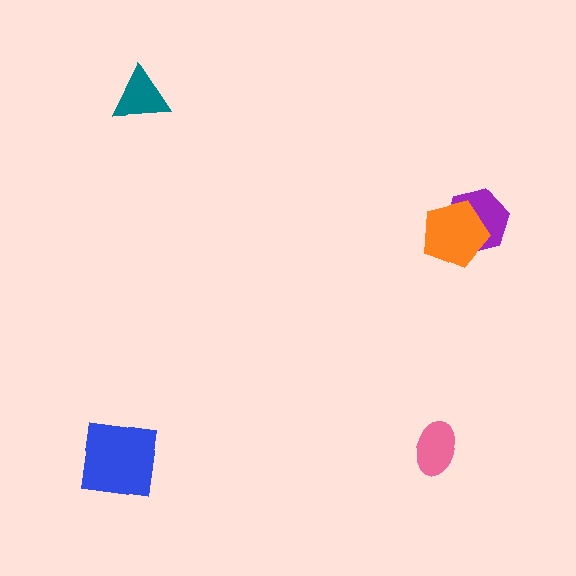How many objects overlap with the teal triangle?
0 objects overlap with the teal triangle.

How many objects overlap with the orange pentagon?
1 object overlaps with the orange pentagon.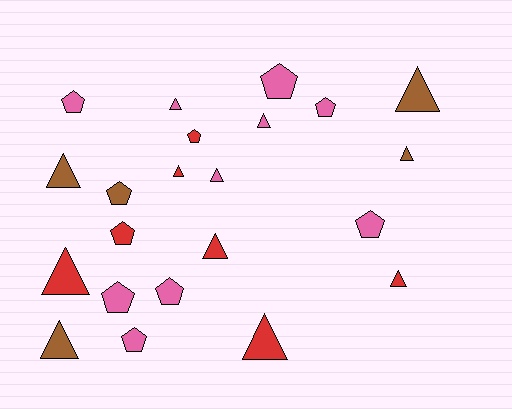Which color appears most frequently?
Pink, with 10 objects.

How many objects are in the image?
There are 22 objects.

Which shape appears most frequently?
Triangle, with 12 objects.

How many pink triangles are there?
There are 3 pink triangles.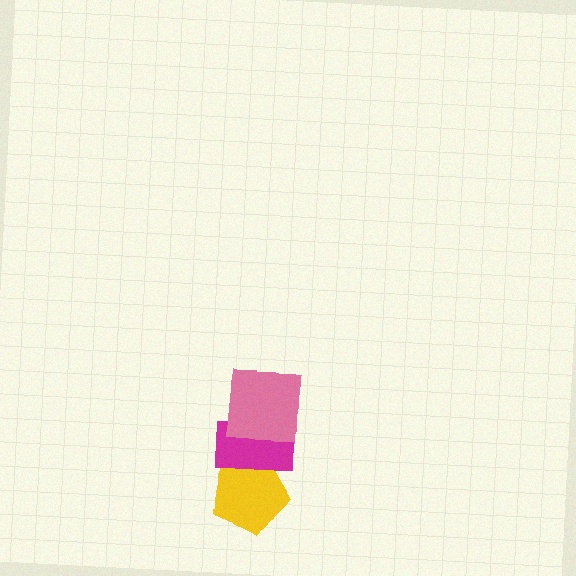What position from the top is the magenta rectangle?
The magenta rectangle is 2nd from the top.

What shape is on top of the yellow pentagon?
The magenta rectangle is on top of the yellow pentagon.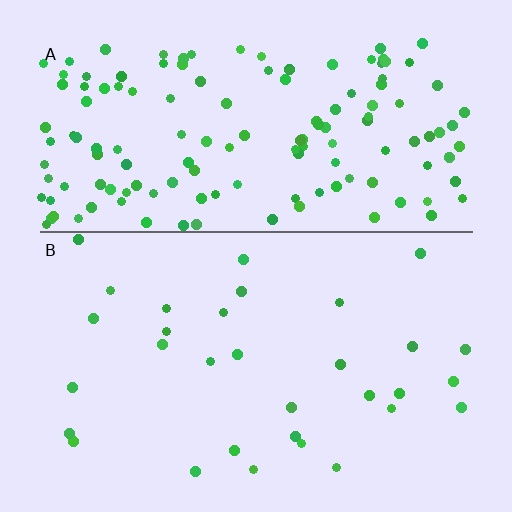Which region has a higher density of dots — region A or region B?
A (the top).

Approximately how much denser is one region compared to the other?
Approximately 4.6× — region A over region B.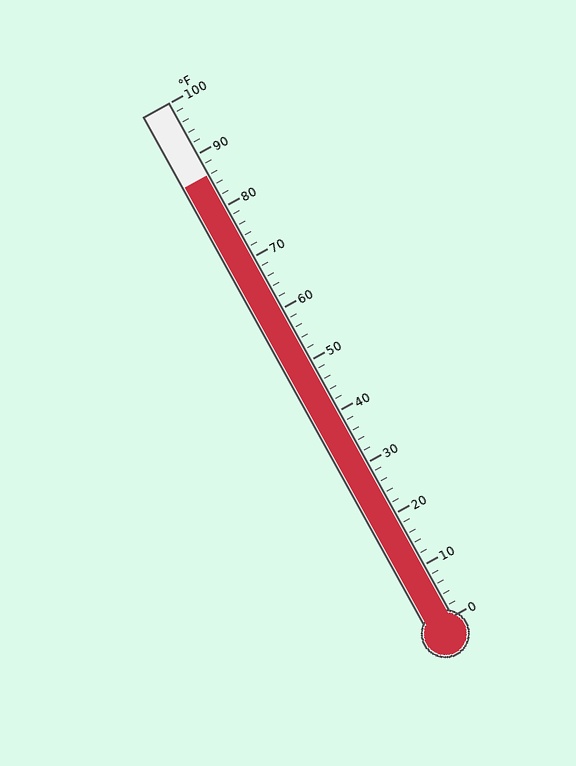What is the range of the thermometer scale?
The thermometer scale ranges from 0°F to 100°F.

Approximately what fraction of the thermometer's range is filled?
The thermometer is filled to approximately 85% of its range.